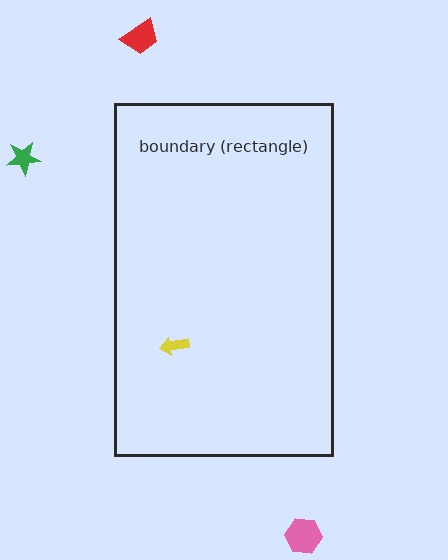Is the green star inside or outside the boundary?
Outside.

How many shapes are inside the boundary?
1 inside, 3 outside.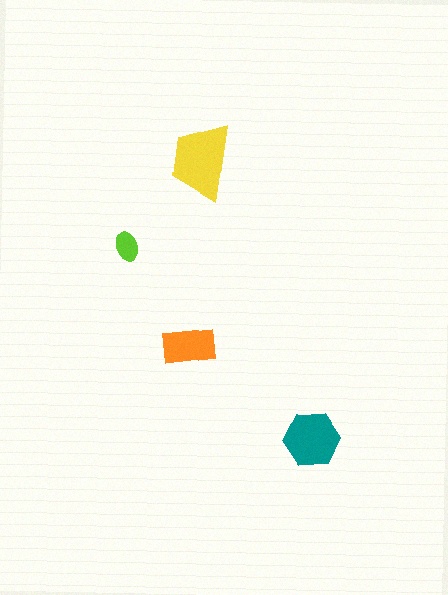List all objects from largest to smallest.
The yellow trapezoid, the teal hexagon, the orange rectangle, the lime ellipse.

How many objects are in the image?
There are 4 objects in the image.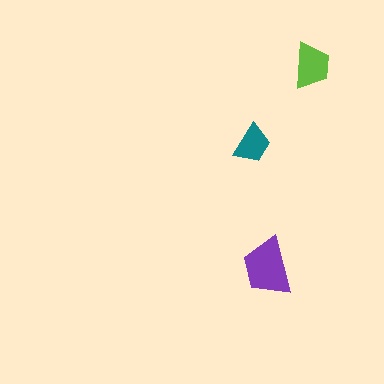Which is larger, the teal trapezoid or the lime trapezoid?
The lime one.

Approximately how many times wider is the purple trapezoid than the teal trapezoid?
About 1.5 times wider.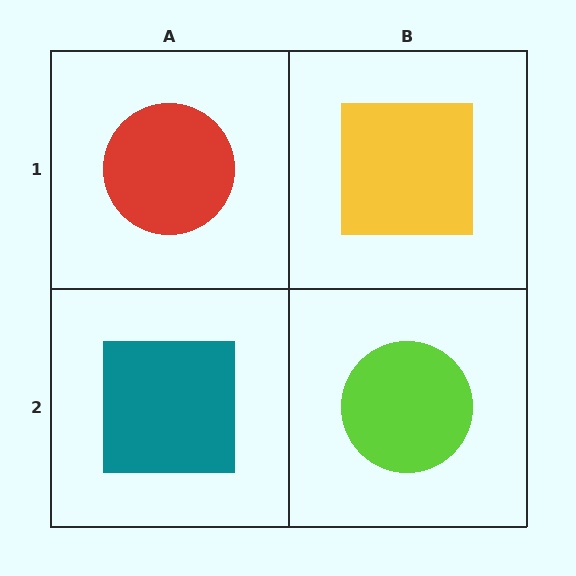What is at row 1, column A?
A red circle.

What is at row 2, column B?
A lime circle.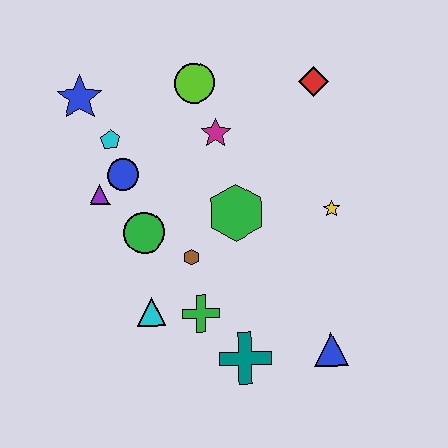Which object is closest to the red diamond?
The magenta star is closest to the red diamond.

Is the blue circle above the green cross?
Yes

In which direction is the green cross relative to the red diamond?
The green cross is below the red diamond.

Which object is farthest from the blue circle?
The blue triangle is farthest from the blue circle.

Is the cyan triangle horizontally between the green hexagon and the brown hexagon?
No